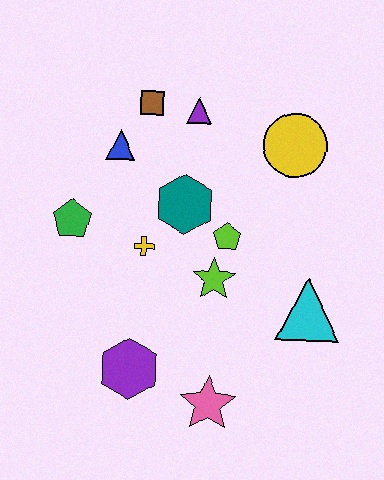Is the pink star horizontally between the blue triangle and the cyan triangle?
Yes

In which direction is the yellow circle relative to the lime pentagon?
The yellow circle is above the lime pentagon.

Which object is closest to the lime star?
The lime pentagon is closest to the lime star.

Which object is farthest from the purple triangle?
The pink star is farthest from the purple triangle.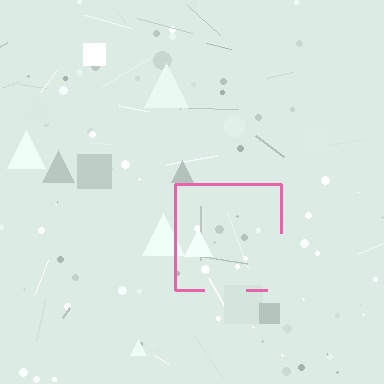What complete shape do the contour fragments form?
The contour fragments form a square.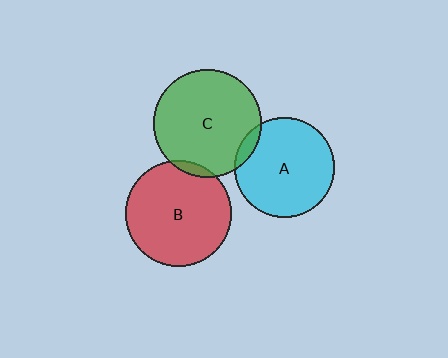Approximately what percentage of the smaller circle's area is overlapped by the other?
Approximately 5%.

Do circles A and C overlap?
Yes.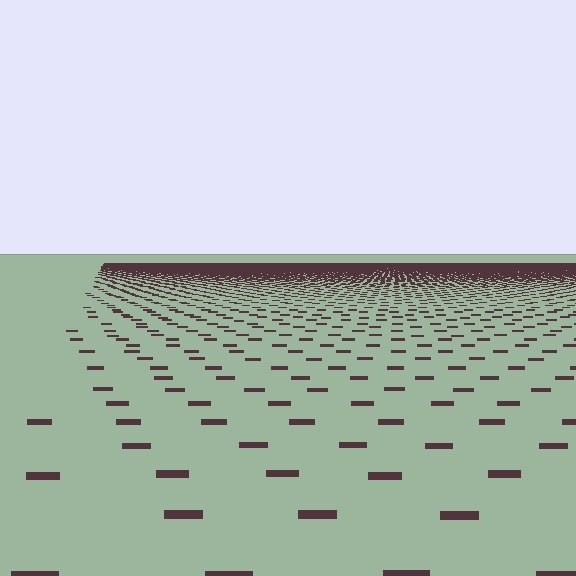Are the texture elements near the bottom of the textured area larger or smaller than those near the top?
Larger. Near the bottom, elements are closer to the viewer and appear at a bigger on-screen size.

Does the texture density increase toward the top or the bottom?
Density increases toward the top.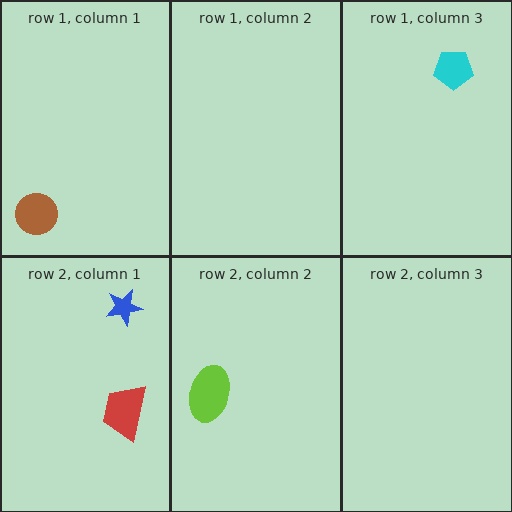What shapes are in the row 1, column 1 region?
The brown circle.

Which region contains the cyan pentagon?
The row 1, column 3 region.